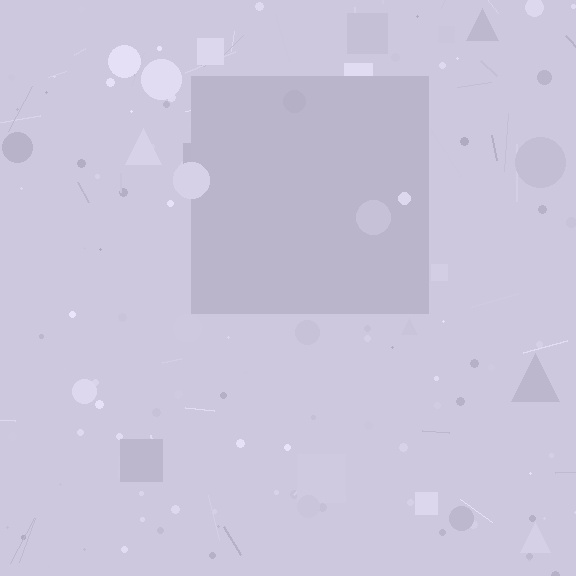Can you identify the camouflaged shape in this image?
The camouflaged shape is a square.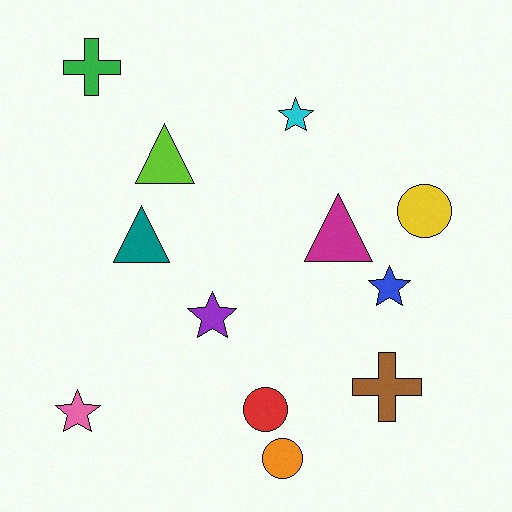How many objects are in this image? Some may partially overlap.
There are 12 objects.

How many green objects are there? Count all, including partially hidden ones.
There is 1 green object.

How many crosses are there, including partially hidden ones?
There are 2 crosses.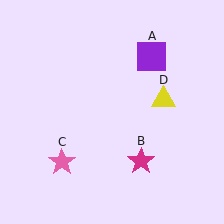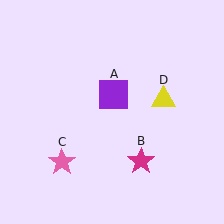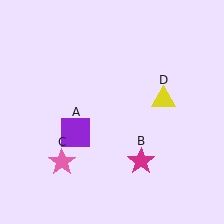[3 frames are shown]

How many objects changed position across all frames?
1 object changed position: purple square (object A).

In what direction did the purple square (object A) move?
The purple square (object A) moved down and to the left.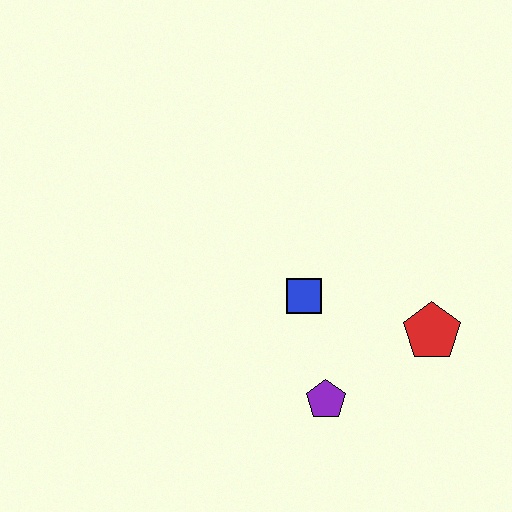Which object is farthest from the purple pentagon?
The red pentagon is farthest from the purple pentagon.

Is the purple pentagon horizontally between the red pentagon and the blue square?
Yes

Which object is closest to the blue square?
The purple pentagon is closest to the blue square.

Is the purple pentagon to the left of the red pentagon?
Yes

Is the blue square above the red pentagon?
Yes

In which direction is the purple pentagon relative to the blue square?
The purple pentagon is below the blue square.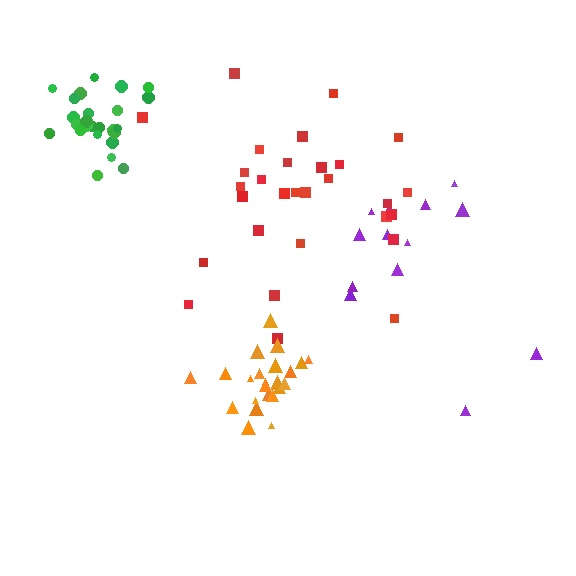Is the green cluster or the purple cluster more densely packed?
Green.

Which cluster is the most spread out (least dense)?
Purple.